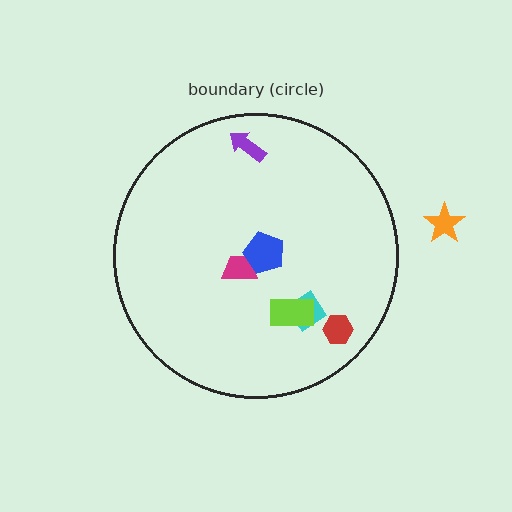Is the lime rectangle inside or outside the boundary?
Inside.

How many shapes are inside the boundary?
6 inside, 1 outside.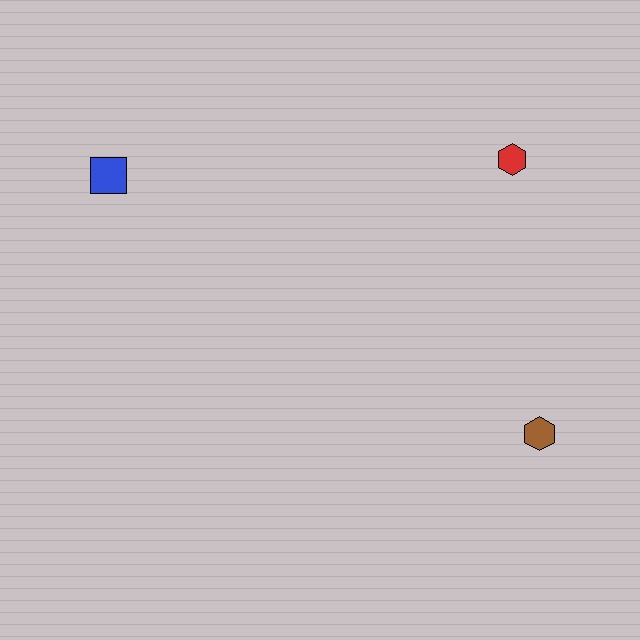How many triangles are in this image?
There are no triangles.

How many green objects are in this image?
There are no green objects.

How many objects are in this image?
There are 3 objects.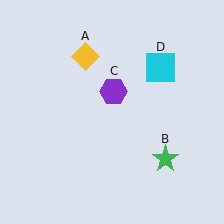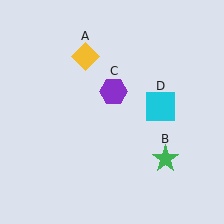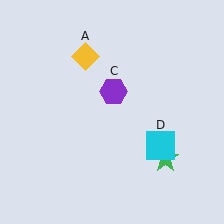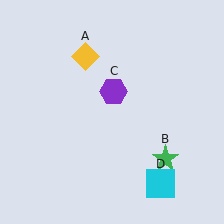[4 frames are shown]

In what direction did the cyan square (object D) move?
The cyan square (object D) moved down.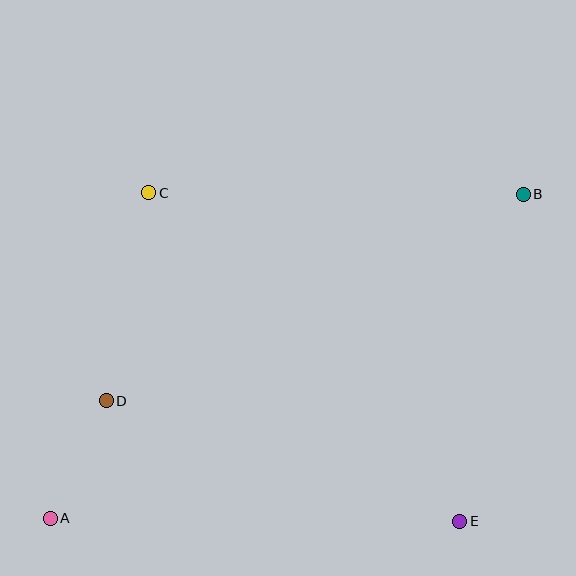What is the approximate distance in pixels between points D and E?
The distance between D and E is approximately 373 pixels.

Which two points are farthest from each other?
Points A and B are farthest from each other.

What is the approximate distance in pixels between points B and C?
The distance between B and C is approximately 374 pixels.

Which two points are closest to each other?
Points A and D are closest to each other.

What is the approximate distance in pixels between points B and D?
The distance between B and D is approximately 465 pixels.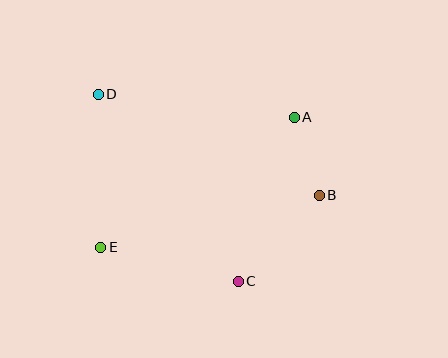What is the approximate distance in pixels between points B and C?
The distance between B and C is approximately 118 pixels.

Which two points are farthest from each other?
Points B and D are farthest from each other.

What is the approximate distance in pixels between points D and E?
The distance between D and E is approximately 153 pixels.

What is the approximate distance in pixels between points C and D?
The distance between C and D is approximately 234 pixels.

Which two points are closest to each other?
Points A and B are closest to each other.